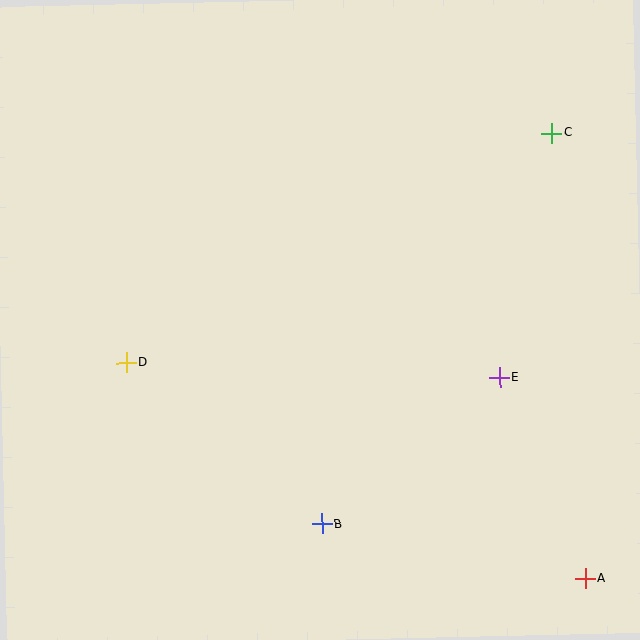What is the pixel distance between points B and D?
The distance between B and D is 253 pixels.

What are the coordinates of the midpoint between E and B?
The midpoint between E and B is at (411, 450).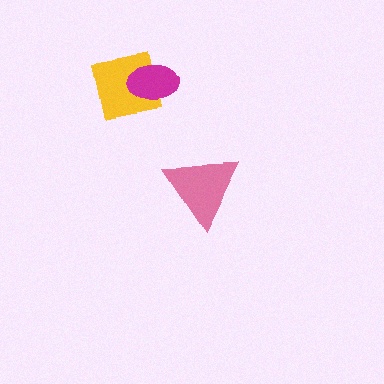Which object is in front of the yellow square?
The magenta ellipse is in front of the yellow square.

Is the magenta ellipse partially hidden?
No, no other shape covers it.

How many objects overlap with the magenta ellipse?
1 object overlaps with the magenta ellipse.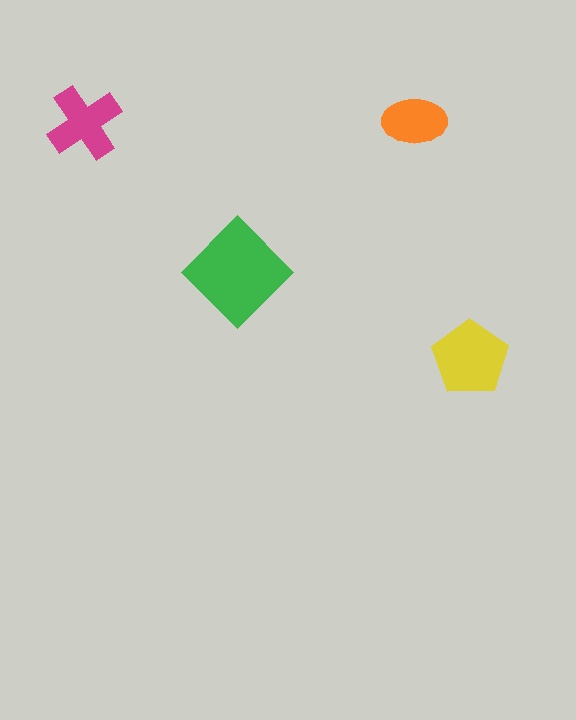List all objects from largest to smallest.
The green diamond, the yellow pentagon, the magenta cross, the orange ellipse.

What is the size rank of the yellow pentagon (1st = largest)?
2nd.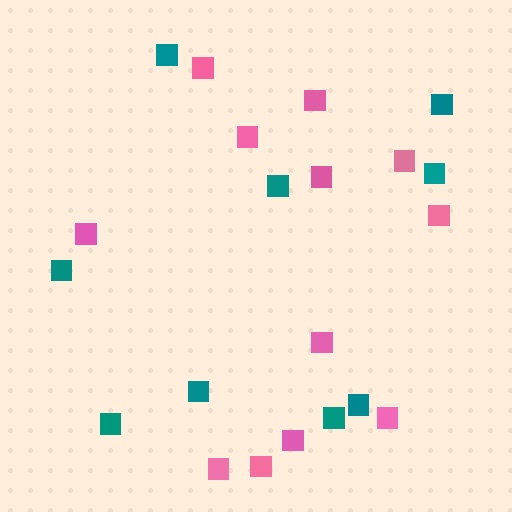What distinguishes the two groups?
There are 2 groups: one group of pink squares (12) and one group of teal squares (9).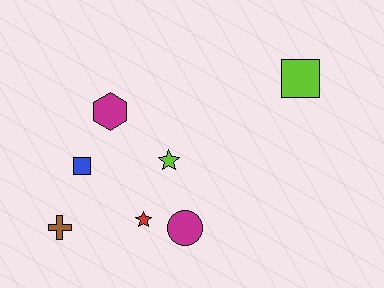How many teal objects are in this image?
There are no teal objects.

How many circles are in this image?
There is 1 circle.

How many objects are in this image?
There are 7 objects.